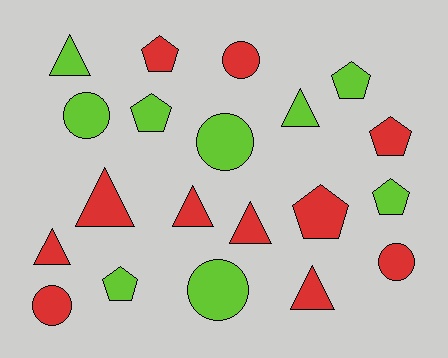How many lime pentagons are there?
There are 4 lime pentagons.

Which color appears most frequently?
Red, with 11 objects.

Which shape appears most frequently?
Triangle, with 7 objects.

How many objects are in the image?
There are 20 objects.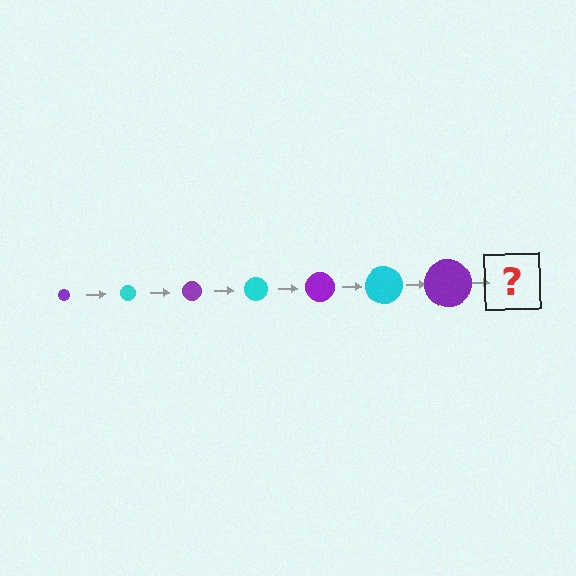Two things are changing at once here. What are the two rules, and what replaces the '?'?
The two rules are that the circle grows larger each step and the color cycles through purple and cyan. The '?' should be a cyan circle, larger than the previous one.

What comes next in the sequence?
The next element should be a cyan circle, larger than the previous one.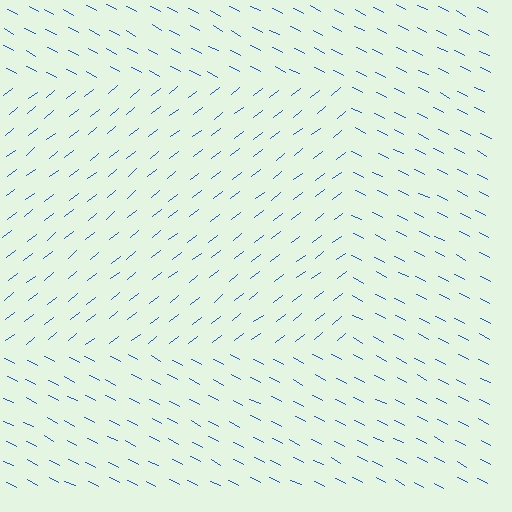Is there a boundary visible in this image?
Yes, there is a texture boundary formed by a change in line orientation.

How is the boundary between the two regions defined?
The boundary is defined purely by a change in line orientation (approximately 66 degrees difference). All lines are the same color and thickness.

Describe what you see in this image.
The image is filled with small blue line segments. A rectangle region in the image has lines oriented differently from the surrounding lines, creating a visible texture boundary.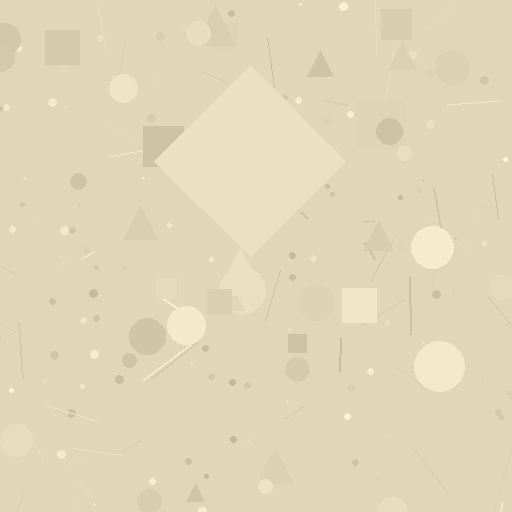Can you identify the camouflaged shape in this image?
The camouflaged shape is a diamond.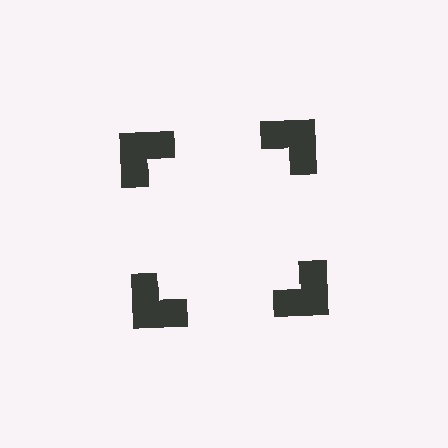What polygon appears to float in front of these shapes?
An illusory square — its edges are inferred from the aligned wedge cuts in the notched squares, not physically drawn.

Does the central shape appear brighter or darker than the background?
It typically appears slightly brighter than the background, even though no actual brightness change is drawn.